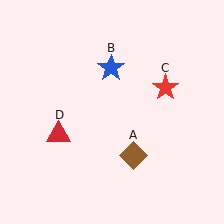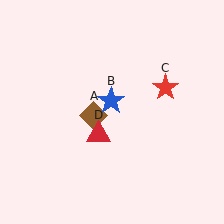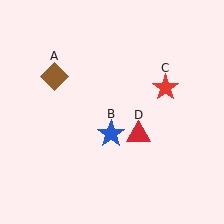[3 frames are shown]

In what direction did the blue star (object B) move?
The blue star (object B) moved down.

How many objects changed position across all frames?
3 objects changed position: brown diamond (object A), blue star (object B), red triangle (object D).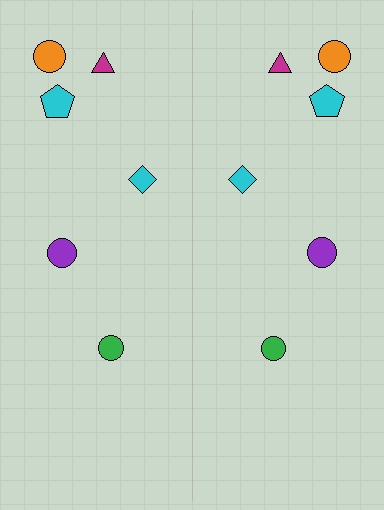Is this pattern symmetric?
Yes, this pattern has bilateral (reflection) symmetry.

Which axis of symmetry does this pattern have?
The pattern has a vertical axis of symmetry running through the center of the image.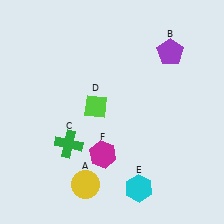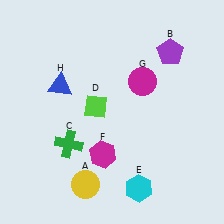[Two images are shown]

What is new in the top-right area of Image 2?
A magenta circle (G) was added in the top-right area of Image 2.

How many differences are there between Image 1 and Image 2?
There are 2 differences between the two images.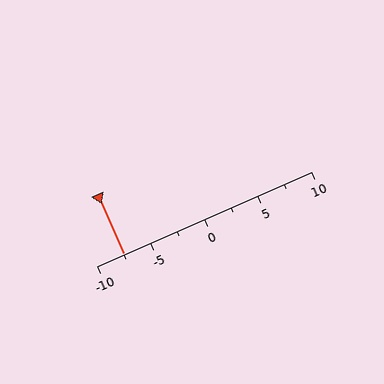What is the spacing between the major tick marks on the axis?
The major ticks are spaced 5 apart.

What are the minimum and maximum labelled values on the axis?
The axis runs from -10 to 10.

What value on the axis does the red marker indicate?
The marker indicates approximately -7.5.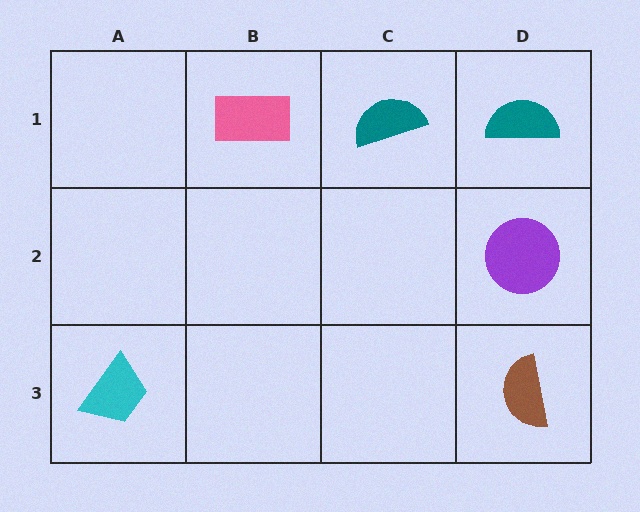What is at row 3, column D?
A brown semicircle.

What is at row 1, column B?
A pink rectangle.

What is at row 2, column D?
A purple circle.